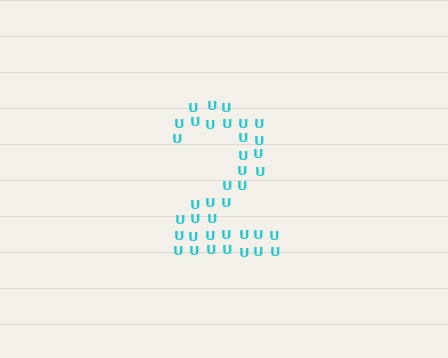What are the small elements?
The small elements are letter U's.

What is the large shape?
The large shape is the digit 2.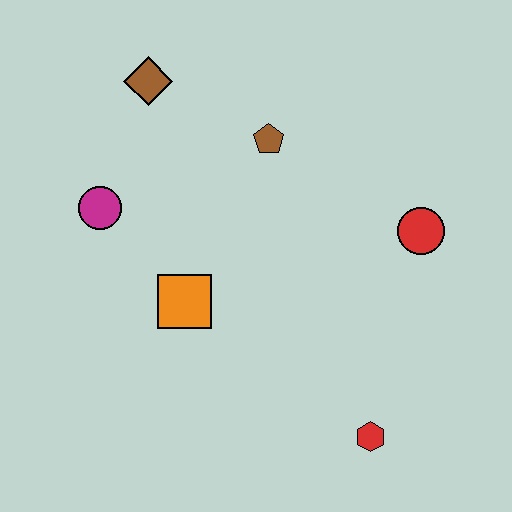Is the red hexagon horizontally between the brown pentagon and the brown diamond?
No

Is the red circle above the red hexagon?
Yes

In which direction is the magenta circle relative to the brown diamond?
The magenta circle is below the brown diamond.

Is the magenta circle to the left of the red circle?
Yes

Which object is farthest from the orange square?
The red circle is farthest from the orange square.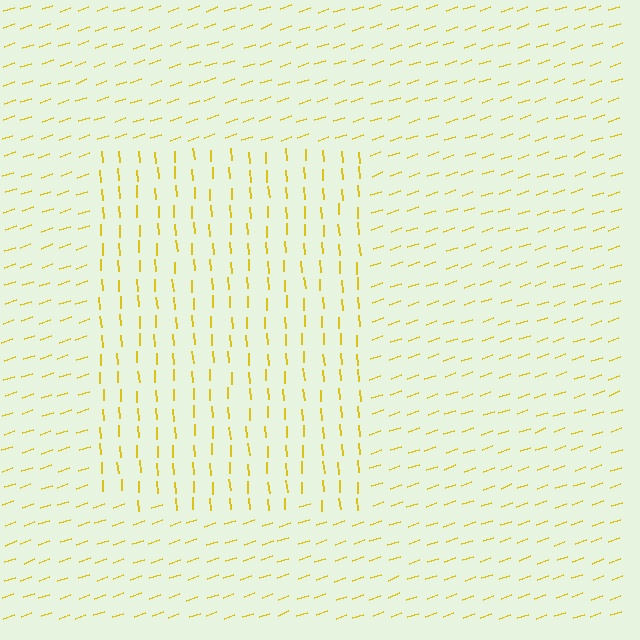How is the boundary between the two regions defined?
The boundary is defined purely by a change in line orientation (approximately 74 degrees difference). All lines are the same color and thickness.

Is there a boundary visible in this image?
Yes, there is a texture boundary formed by a change in line orientation.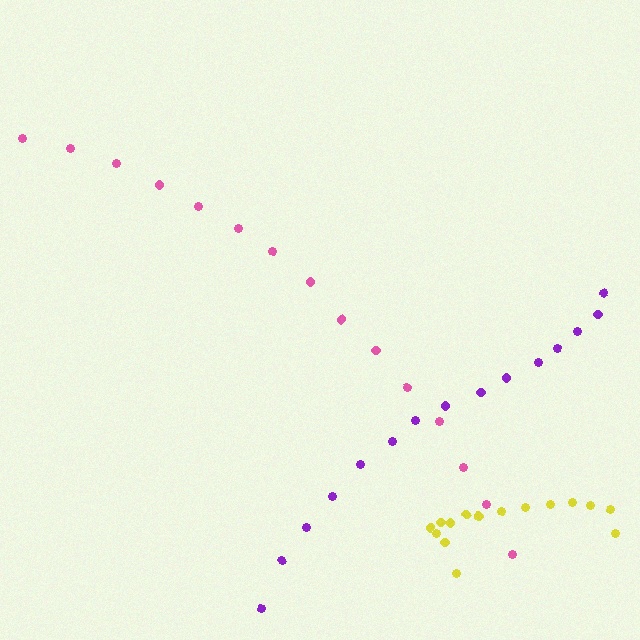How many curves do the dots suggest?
There are 3 distinct paths.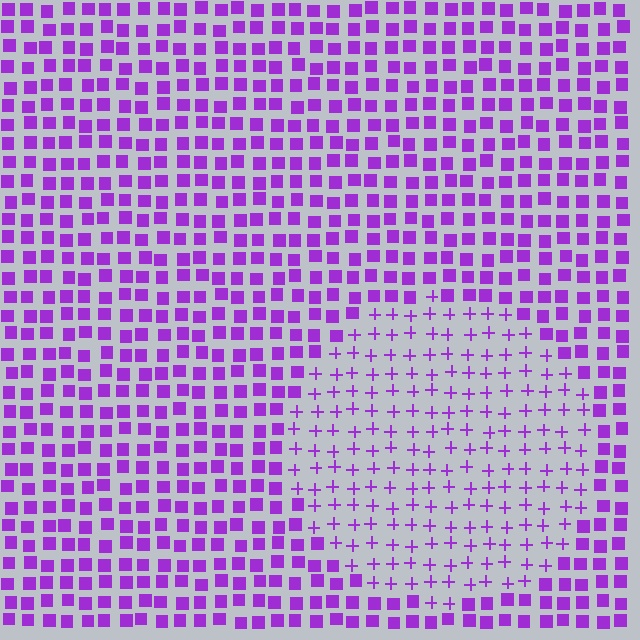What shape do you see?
I see a circle.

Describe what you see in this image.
The image is filled with small purple elements arranged in a uniform grid. A circle-shaped region contains plus signs, while the surrounding area contains squares. The boundary is defined purely by the change in element shape.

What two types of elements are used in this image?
The image uses plus signs inside the circle region and squares outside it.